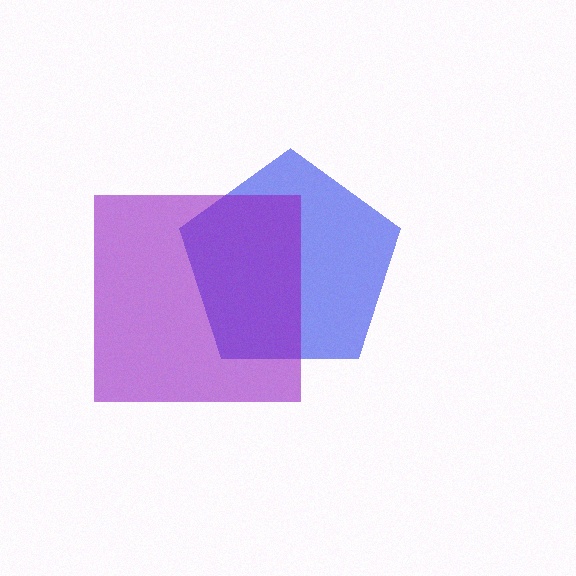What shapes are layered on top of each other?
The layered shapes are: a blue pentagon, a purple square.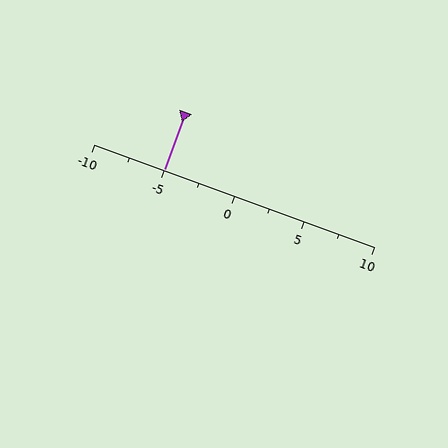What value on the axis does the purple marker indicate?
The marker indicates approximately -5.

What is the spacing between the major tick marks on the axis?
The major ticks are spaced 5 apart.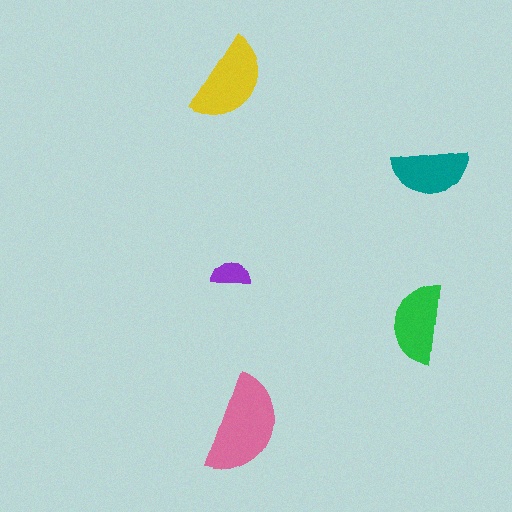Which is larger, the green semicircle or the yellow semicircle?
The yellow one.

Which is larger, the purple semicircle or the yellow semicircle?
The yellow one.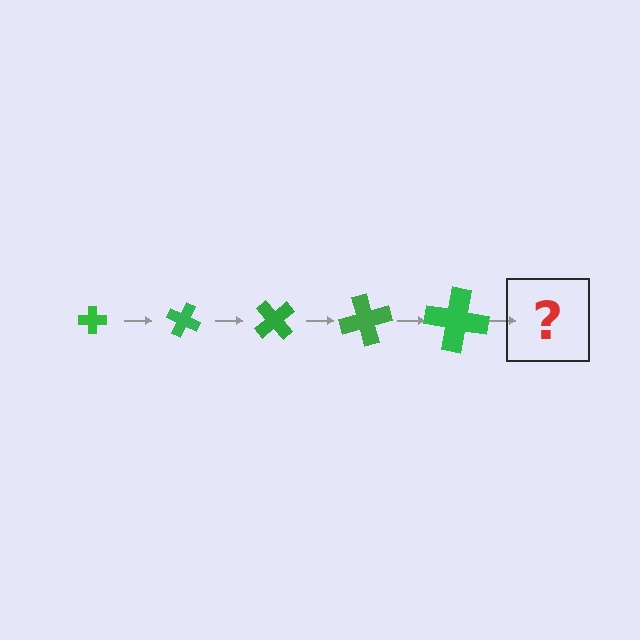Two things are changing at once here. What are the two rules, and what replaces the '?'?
The two rules are that the cross grows larger each step and it rotates 25 degrees each step. The '?' should be a cross, larger than the previous one and rotated 125 degrees from the start.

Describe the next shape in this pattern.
It should be a cross, larger than the previous one and rotated 125 degrees from the start.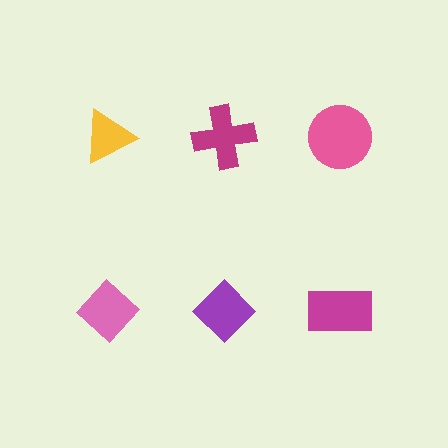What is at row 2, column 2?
A purple diamond.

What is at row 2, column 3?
A magenta rectangle.